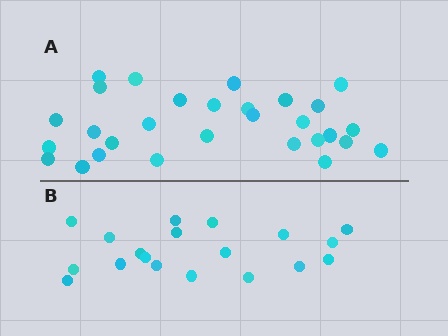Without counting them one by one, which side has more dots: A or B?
Region A (the top region) has more dots.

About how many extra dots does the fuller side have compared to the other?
Region A has roughly 10 or so more dots than region B.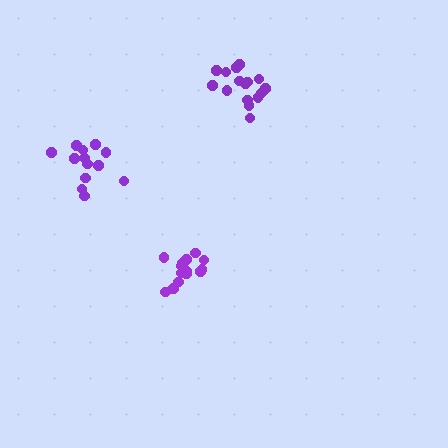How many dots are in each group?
Group 1: 15 dots, Group 2: 13 dots, Group 3: 17 dots (45 total).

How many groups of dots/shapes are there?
There are 3 groups.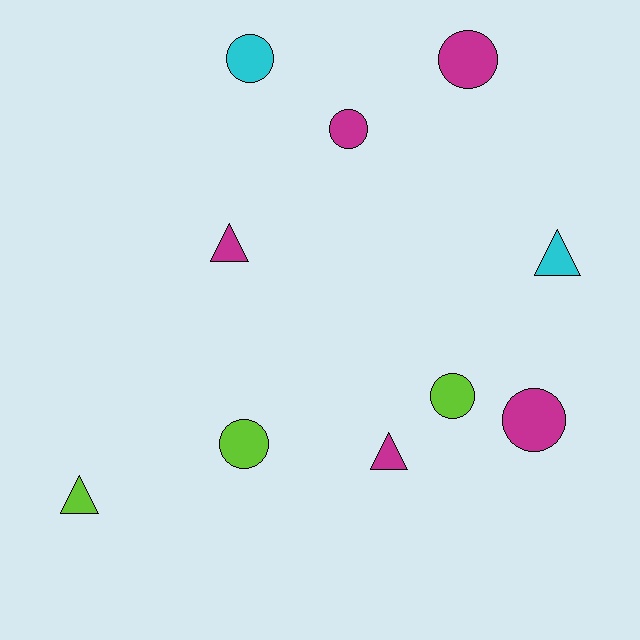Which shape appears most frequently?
Circle, with 6 objects.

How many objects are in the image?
There are 10 objects.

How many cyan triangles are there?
There is 1 cyan triangle.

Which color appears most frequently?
Magenta, with 5 objects.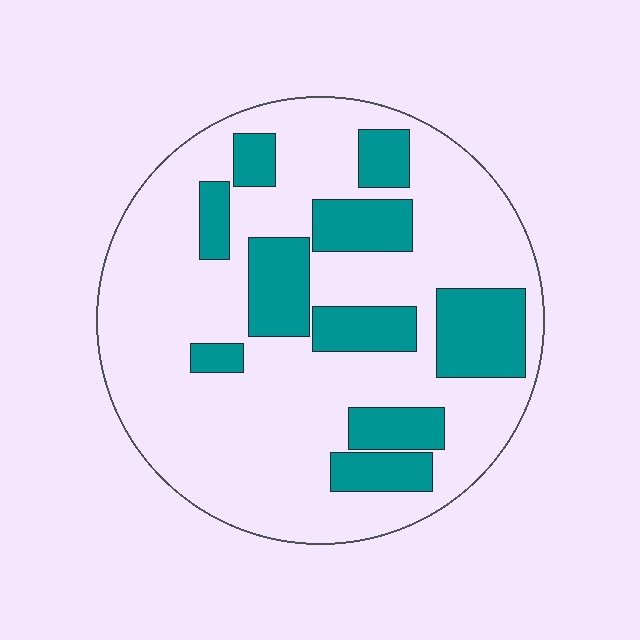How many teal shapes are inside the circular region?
10.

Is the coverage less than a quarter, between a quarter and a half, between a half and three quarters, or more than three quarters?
Between a quarter and a half.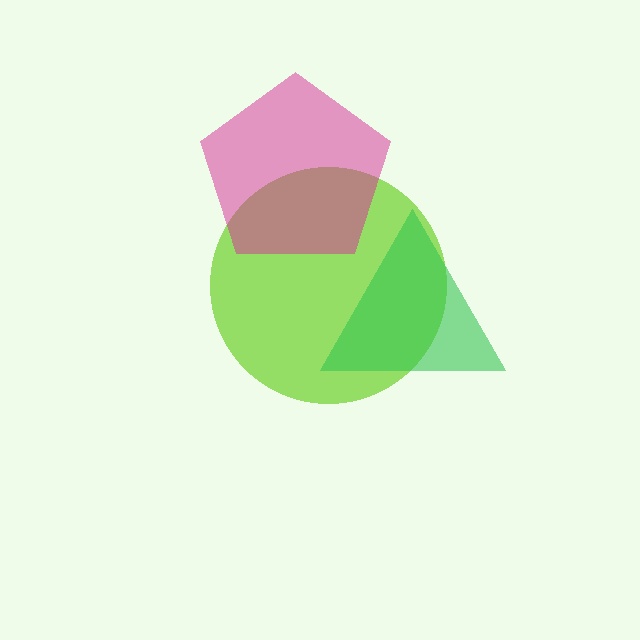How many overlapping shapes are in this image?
There are 3 overlapping shapes in the image.